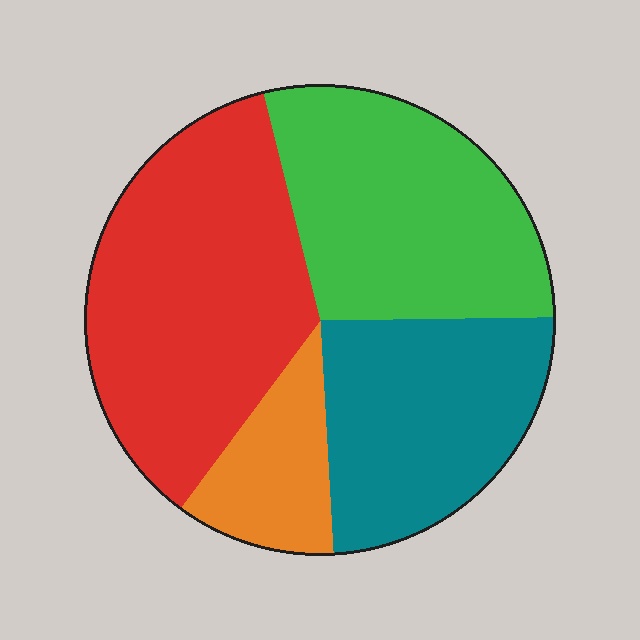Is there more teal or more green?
Green.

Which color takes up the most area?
Red, at roughly 35%.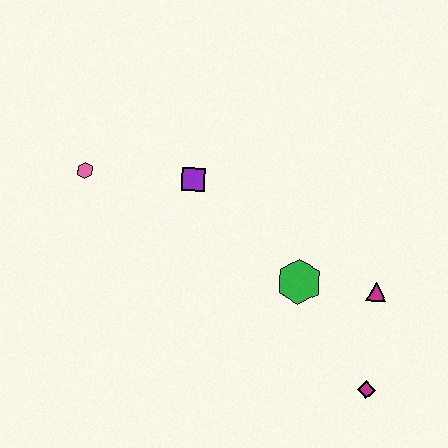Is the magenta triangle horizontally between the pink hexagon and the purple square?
No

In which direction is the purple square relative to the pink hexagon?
The purple square is to the right of the pink hexagon.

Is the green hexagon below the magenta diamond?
No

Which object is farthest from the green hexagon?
The pink hexagon is farthest from the green hexagon.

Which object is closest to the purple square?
The pink hexagon is closest to the purple square.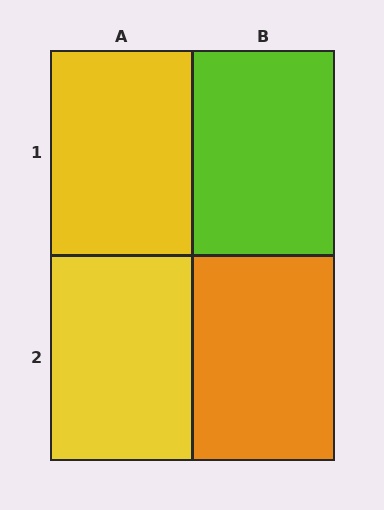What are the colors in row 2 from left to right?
Yellow, orange.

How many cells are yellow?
2 cells are yellow.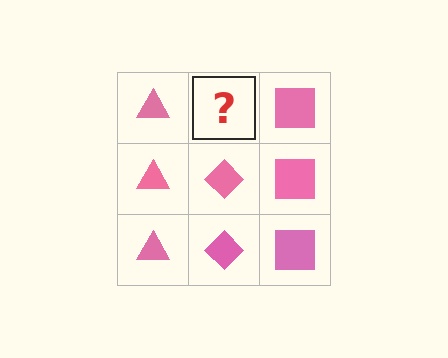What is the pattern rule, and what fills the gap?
The rule is that each column has a consistent shape. The gap should be filled with a pink diamond.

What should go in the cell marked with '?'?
The missing cell should contain a pink diamond.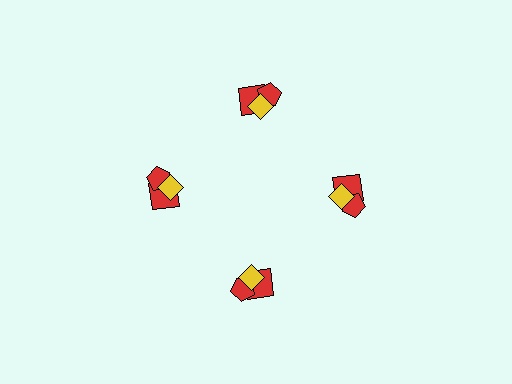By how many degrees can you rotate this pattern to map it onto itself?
The pattern maps onto itself every 90 degrees of rotation.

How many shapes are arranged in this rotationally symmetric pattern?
There are 12 shapes, arranged in 4 groups of 3.